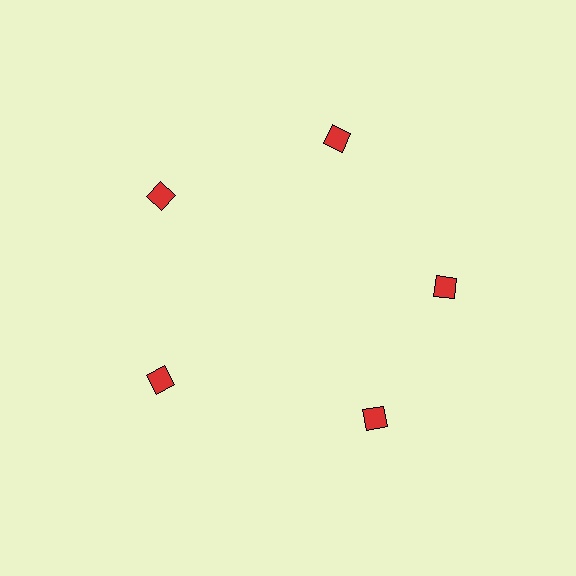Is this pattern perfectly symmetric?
No. The 5 red squares are arranged in a ring, but one element near the 5 o'clock position is rotated out of alignment along the ring, breaking the 5-fold rotational symmetry.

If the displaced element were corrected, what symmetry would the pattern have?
It would have 5-fold rotational symmetry — the pattern would map onto itself every 72 degrees.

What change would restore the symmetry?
The symmetry would be restored by rotating it back into even spacing with its neighbors so that all 5 squares sit at equal angles and equal distance from the center.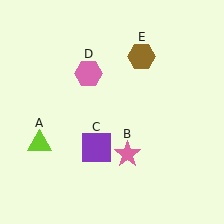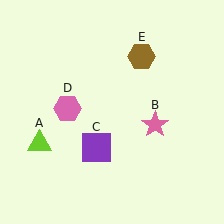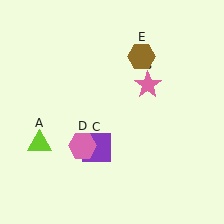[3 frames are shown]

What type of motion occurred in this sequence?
The pink star (object B), pink hexagon (object D) rotated counterclockwise around the center of the scene.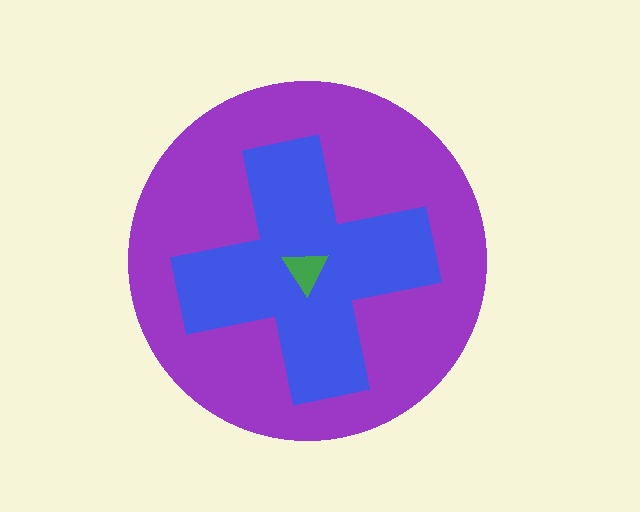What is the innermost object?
The green triangle.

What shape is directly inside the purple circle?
The blue cross.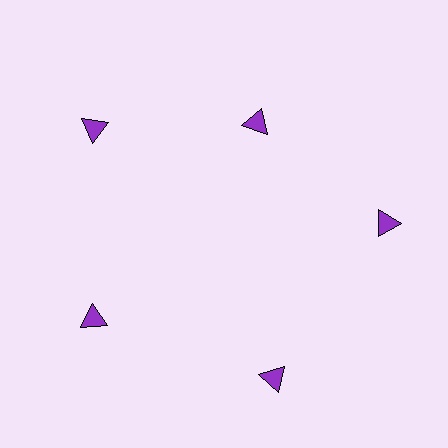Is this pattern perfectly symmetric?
No. The 5 purple triangles are arranged in a ring, but one element near the 1 o'clock position is pulled inward toward the center, breaking the 5-fold rotational symmetry.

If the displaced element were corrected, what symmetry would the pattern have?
It would have 5-fold rotational symmetry — the pattern would map onto itself every 72 degrees.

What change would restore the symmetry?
The symmetry would be restored by moving it outward, back onto the ring so that all 5 triangles sit at equal angles and equal distance from the center.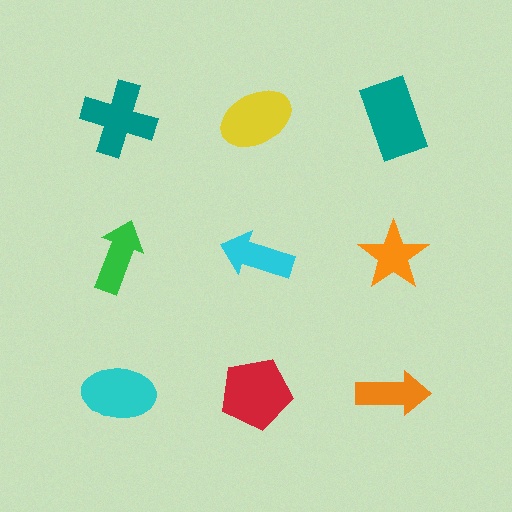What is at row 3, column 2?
A red pentagon.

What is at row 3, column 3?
An orange arrow.